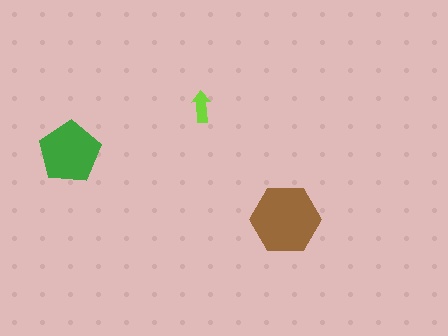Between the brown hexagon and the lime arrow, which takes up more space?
The brown hexagon.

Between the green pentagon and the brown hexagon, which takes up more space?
The brown hexagon.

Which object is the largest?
The brown hexagon.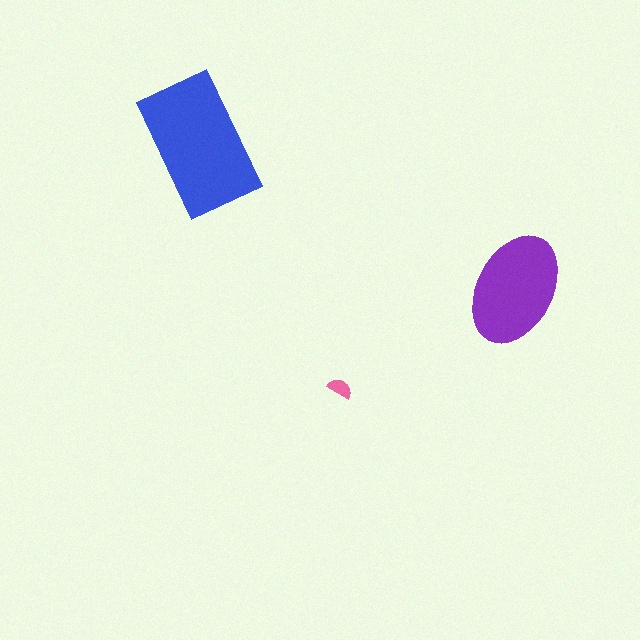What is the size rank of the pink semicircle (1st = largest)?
3rd.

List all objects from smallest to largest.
The pink semicircle, the purple ellipse, the blue rectangle.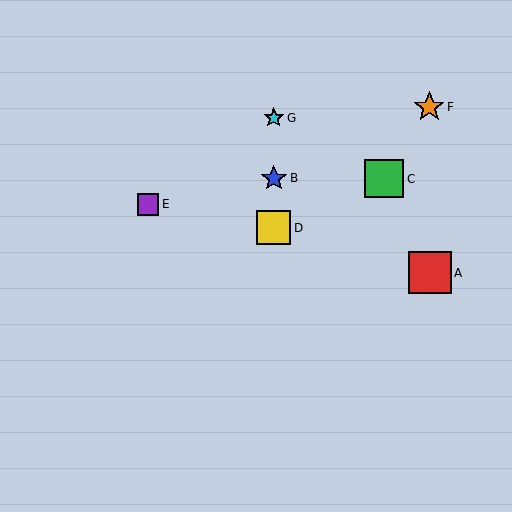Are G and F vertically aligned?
No, G is at x≈274 and F is at x≈429.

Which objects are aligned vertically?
Objects B, D, G are aligned vertically.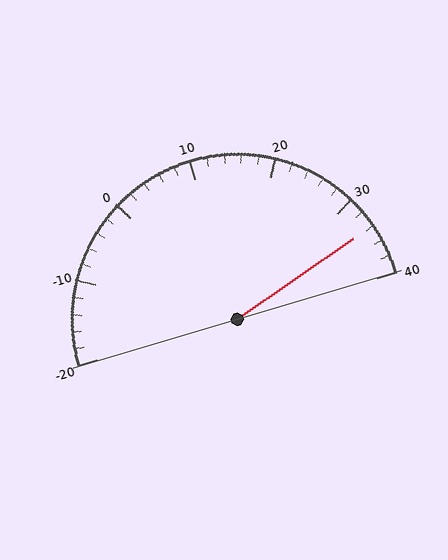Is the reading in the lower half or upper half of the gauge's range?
The reading is in the upper half of the range (-20 to 40).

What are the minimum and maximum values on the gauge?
The gauge ranges from -20 to 40.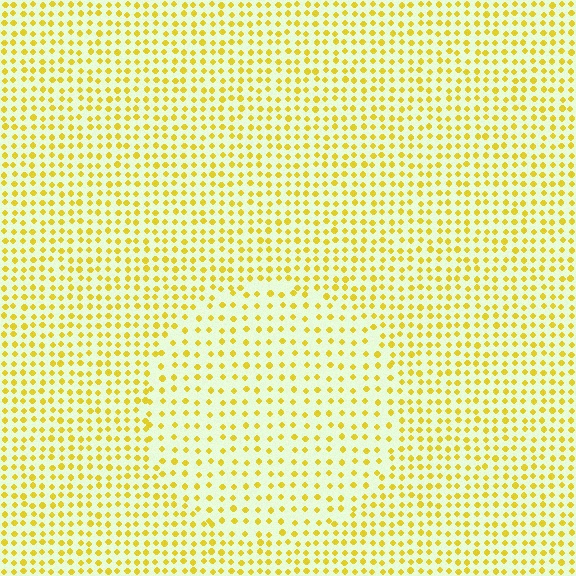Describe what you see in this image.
The image contains small yellow elements arranged at two different densities. A circle-shaped region is visible where the elements are less densely packed than the surrounding area.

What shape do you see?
I see a circle.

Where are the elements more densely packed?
The elements are more densely packed outside the circle boundary.